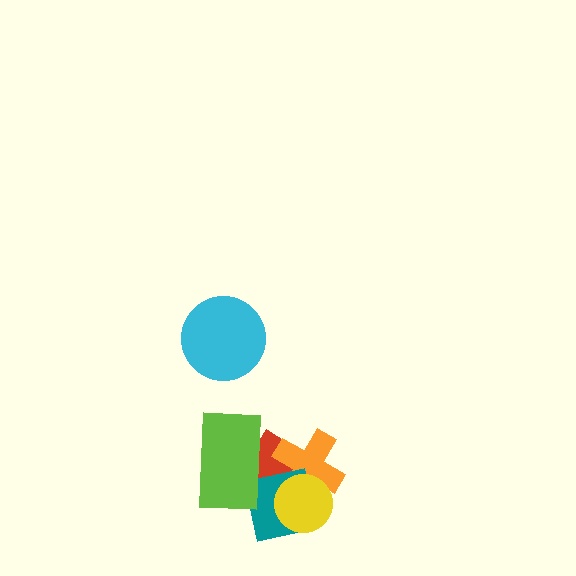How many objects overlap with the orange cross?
3 objects overlap with the orange cross.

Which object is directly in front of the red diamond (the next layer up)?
The orange cross is directly in front of the red diamond.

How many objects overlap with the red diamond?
4 objects overlap with the red diamond.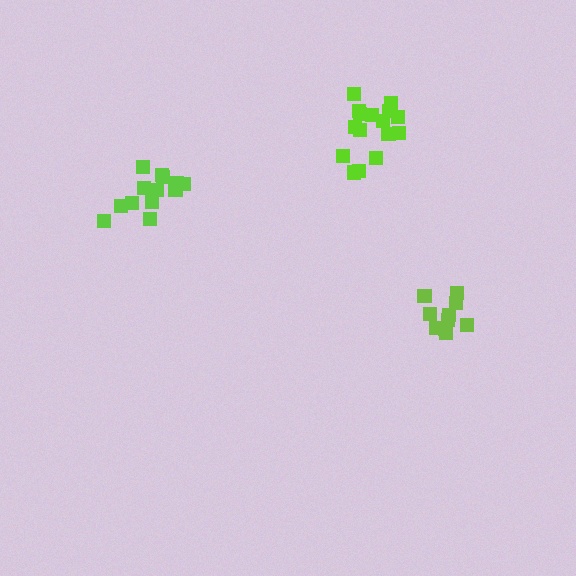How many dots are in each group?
Group 1: 13 dots, Group 2: 16 dots, Group 3: 10 dots (39 total).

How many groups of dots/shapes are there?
There are 3 groups.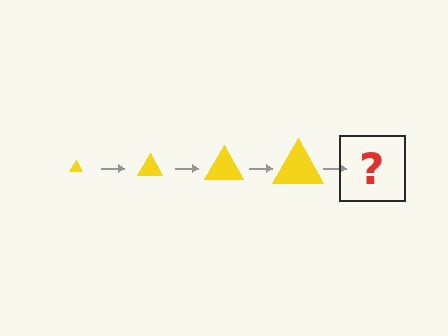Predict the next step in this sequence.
The next step is a yellow triangle, larger than the previous one.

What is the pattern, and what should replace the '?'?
The pattern is that the triangle gets progressively larger each step. The '?' should be a yellow triangle, larger than the previous one.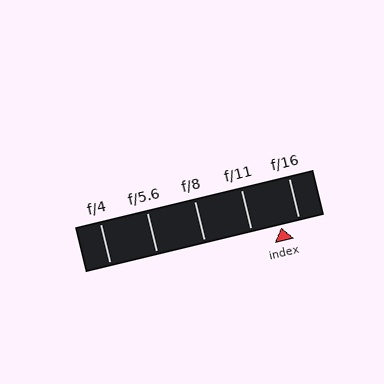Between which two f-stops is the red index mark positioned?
The index mark is between f/11 and f/16.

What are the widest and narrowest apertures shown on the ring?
The widest aperture shown is f/4 and the narrowest is f/16.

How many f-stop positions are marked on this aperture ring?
There are 5 f-stop positions marked.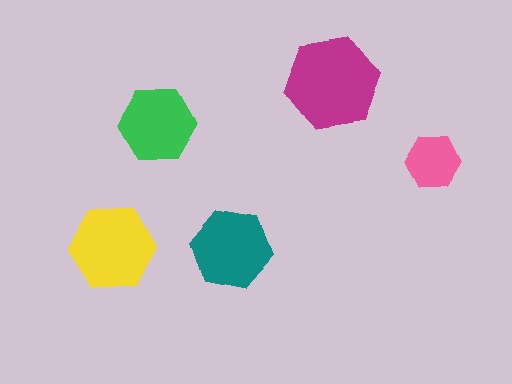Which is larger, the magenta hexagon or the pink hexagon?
The magenta one.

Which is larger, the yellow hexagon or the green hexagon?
The yellow one.